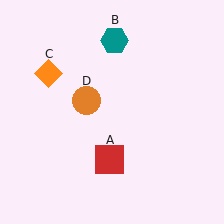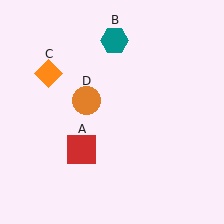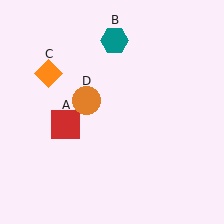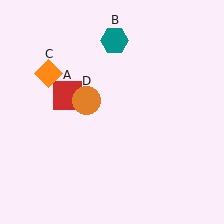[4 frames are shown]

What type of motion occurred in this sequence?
The red square (object A) rotated clockwise around the center of the scene.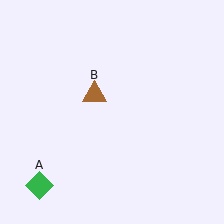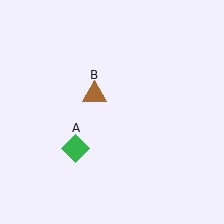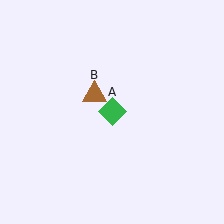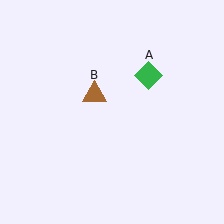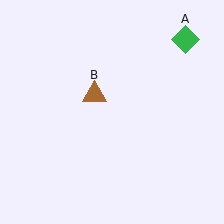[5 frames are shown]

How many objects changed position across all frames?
1 object changed position: green diamond (object A).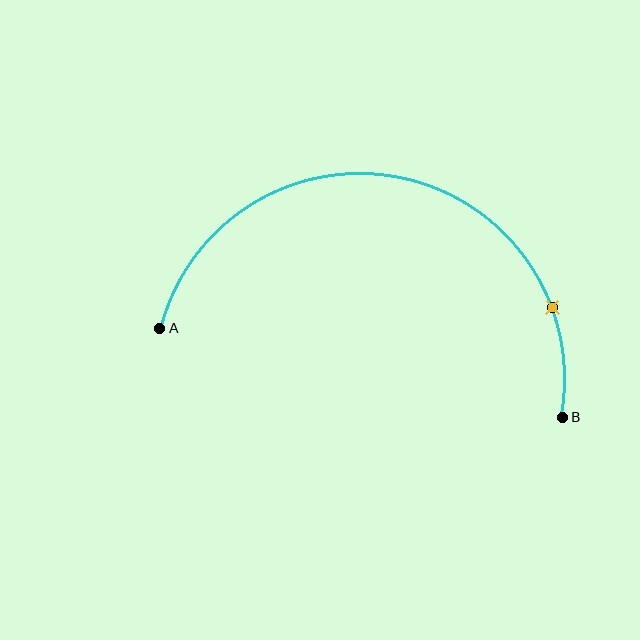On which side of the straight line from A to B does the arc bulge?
The arc bulges above the straight line connecting A and B.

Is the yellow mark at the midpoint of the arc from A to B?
No. The yellow mark lies on the arc but is closer to endpoint B. The arc midpoint would be at the point on the curve equidistant along the arc from both A and B.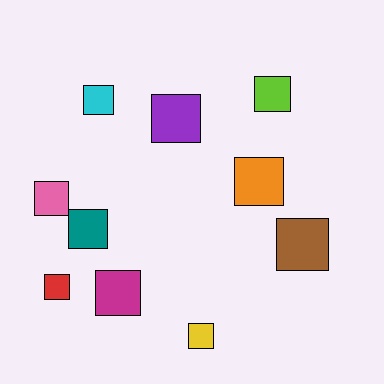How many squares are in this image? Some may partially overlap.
There are 10 squares.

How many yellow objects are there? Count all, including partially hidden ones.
There is 1 yellow object.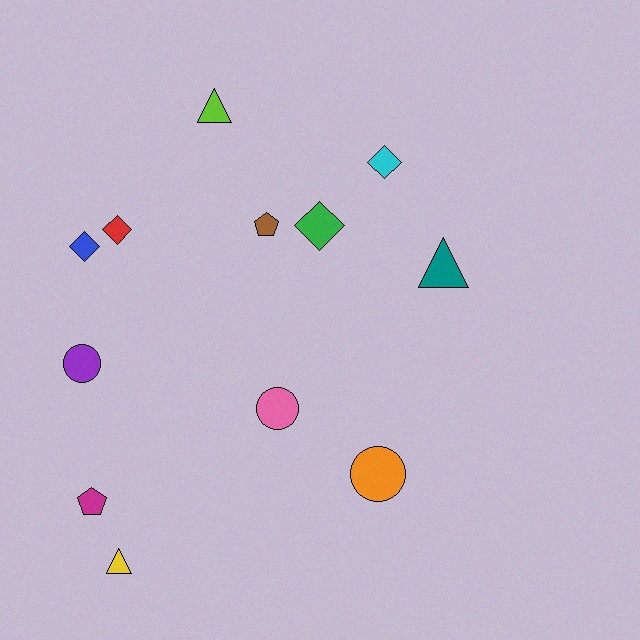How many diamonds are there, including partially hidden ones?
There are 4 diamonds.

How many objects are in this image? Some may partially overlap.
There are 12 objects.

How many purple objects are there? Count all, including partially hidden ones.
There is 1 purple object.